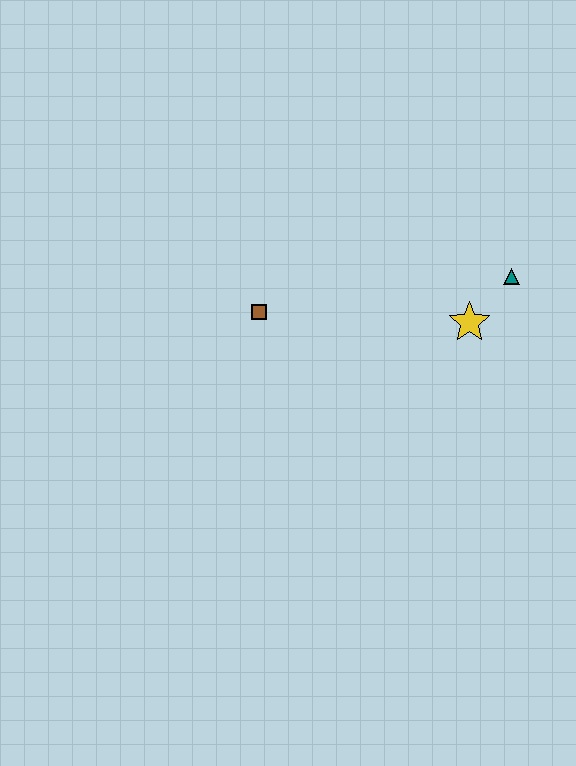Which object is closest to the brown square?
The yellow star is closest to the brown square.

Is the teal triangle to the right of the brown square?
Yes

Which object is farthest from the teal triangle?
The brown square is farthest from the teal triangle.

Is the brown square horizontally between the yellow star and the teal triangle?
No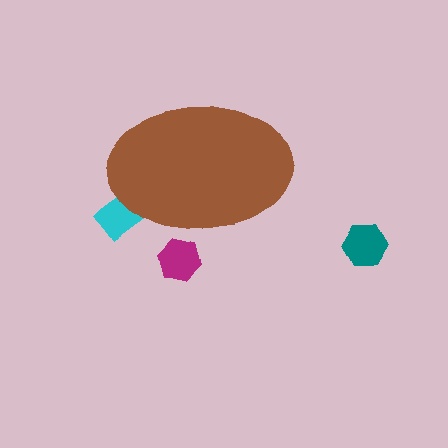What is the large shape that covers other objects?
A brown ellipse.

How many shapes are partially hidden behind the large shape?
2 shapes are partially hidden.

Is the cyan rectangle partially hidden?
Yes, the cyan rectangle is partially hidden behind the brown ellipse.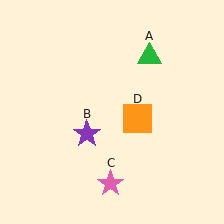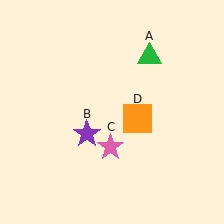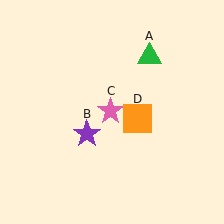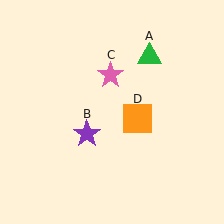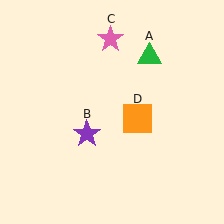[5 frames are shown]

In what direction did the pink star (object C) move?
The pink star (object C) moved up.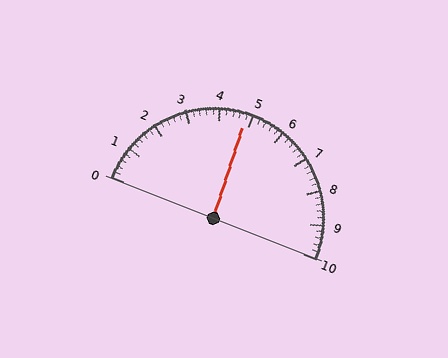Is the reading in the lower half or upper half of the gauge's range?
The reading is in the lower half of the range (0 to 10).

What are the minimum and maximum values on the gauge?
The gauge ranges from 0 to 10.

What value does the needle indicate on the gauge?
The needle indicates approximately 4.8.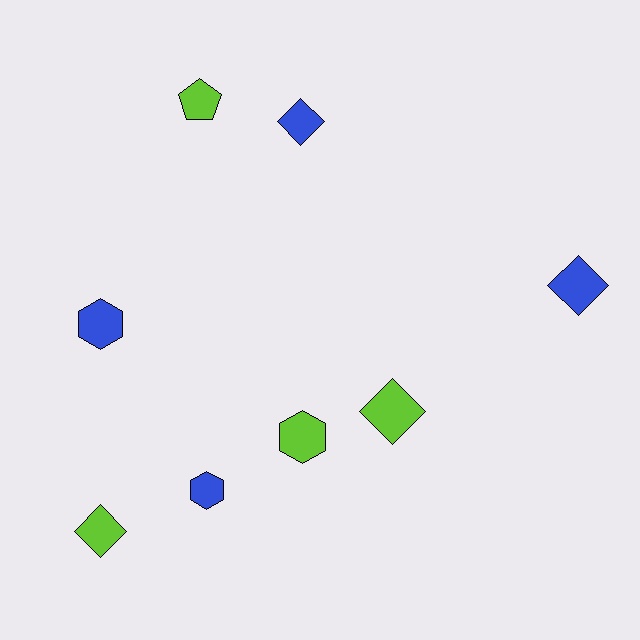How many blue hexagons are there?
There are 2 blue hexagons.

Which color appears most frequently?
Lime, with 4 objects.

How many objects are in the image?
There are 8 objects.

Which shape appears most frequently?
Diamond, with 4 objects.